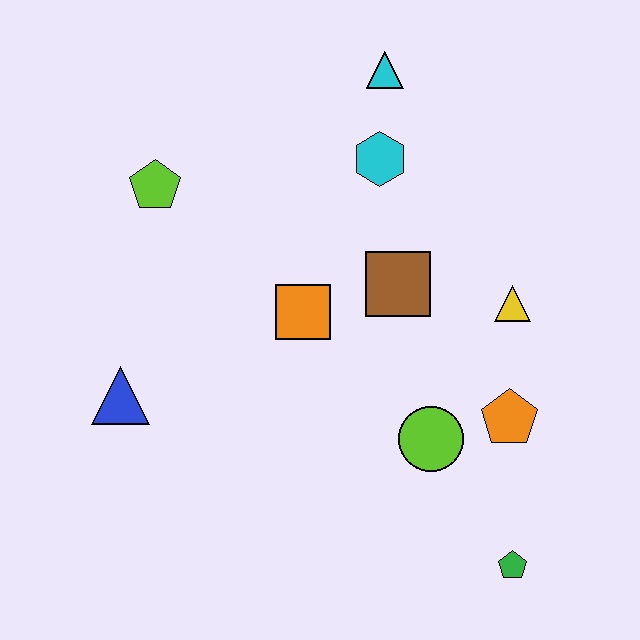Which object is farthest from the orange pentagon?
The lime pentagon is farthest from the orange pentagon.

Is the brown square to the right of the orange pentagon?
No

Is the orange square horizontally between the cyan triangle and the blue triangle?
Yes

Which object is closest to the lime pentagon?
The orange square is closest to the lime pentagon.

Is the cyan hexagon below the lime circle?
No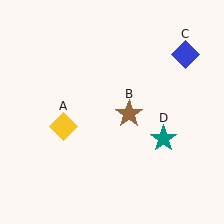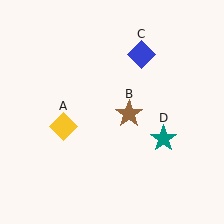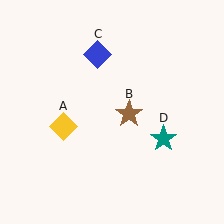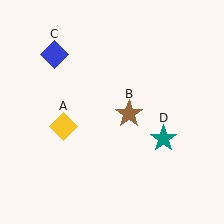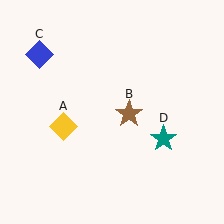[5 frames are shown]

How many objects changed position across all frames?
1 object changed position: blue diamond (object C).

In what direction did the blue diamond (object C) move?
The blue diamond (object C) moved left.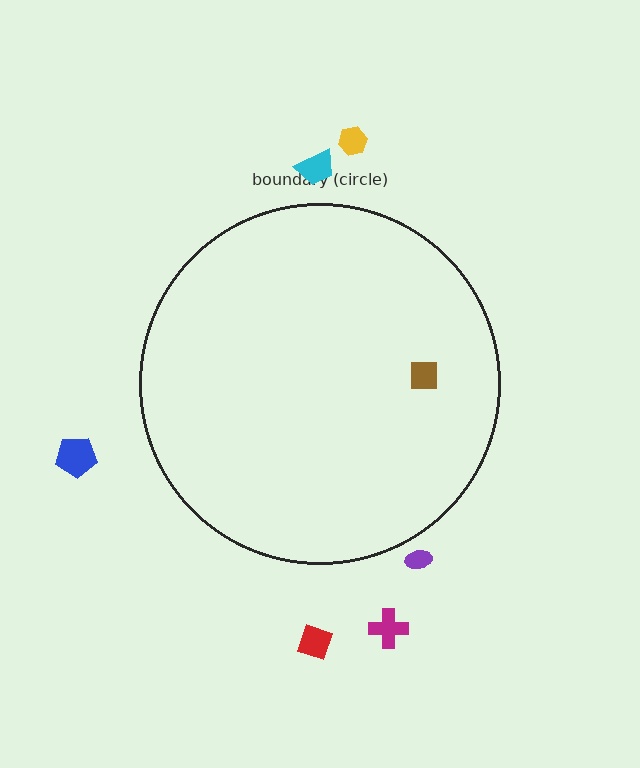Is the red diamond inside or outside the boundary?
Outside.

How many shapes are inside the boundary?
1 inside, 6 outside.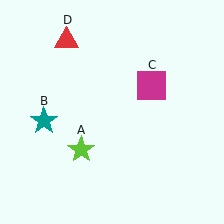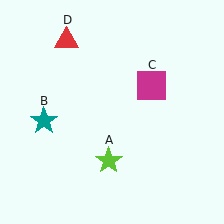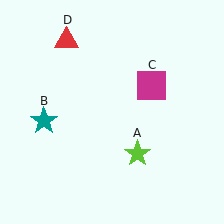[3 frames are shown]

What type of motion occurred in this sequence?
The lime star (object A) rotated counterclockwise around the center of the scene.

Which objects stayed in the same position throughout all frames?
Teal star (object B) and magenta square (object C) and red triangle (object D) remained stationary.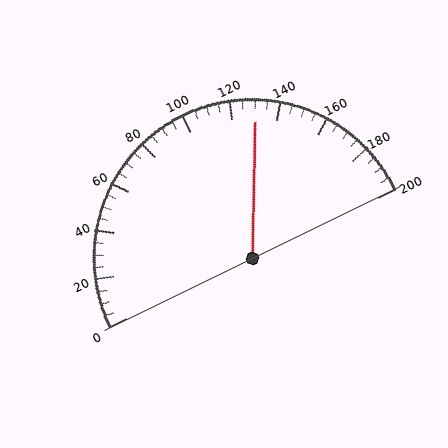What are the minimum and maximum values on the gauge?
The gauge ranges from 0 to 200.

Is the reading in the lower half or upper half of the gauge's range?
The reading is in the upper half of the range (0 to 200).